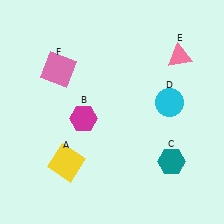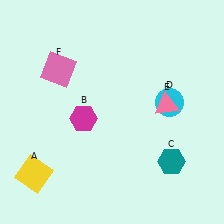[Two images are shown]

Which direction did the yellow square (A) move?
The yellow square (A) moved left.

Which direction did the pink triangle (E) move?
The pink triangle (E) moved down.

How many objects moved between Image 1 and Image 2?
2 objects moved between the two images.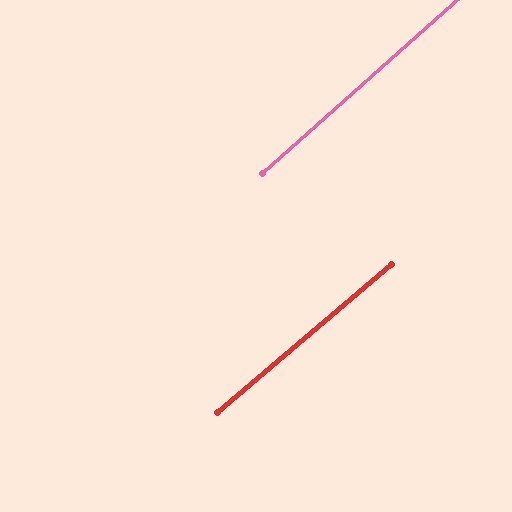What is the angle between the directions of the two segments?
Approximately 2 degrees.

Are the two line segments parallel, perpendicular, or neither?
Parallel — their directions differ by only 1.6°.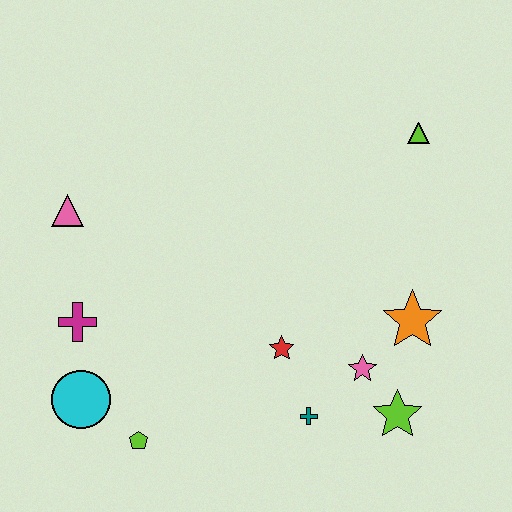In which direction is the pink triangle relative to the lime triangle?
The pink triangle is to the left of the lime triangle.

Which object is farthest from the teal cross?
The pink triangle is farthest from the teal cross.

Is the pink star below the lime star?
No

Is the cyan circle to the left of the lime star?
Yes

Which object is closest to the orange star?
The pink star is closest to the orange star.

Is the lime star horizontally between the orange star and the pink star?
Yes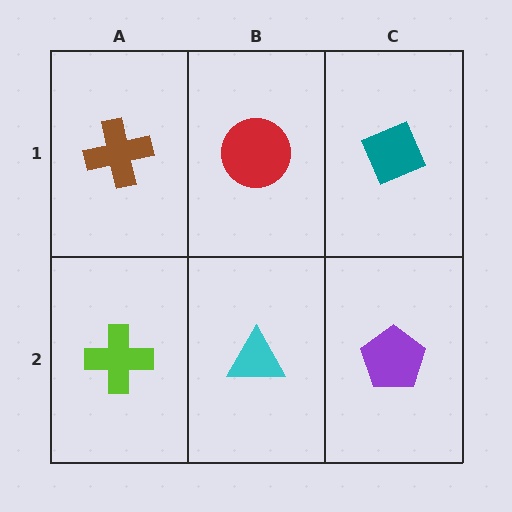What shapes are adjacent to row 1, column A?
A lime cross (row 2, column A), a red circle (row 1, column B).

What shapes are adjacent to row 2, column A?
A brown cross (row 1, column A), a cyan triangle (row 2, column B).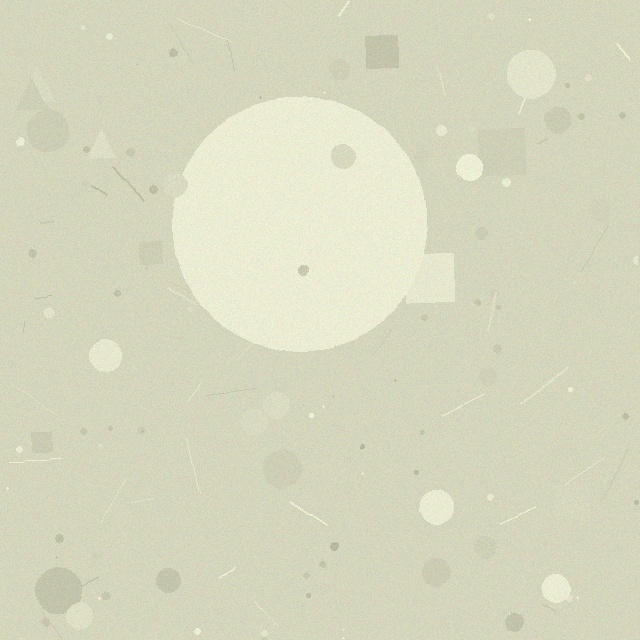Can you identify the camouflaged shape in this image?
The camouflaged shape is a circle.